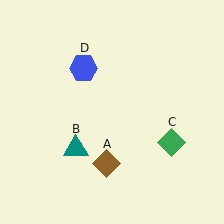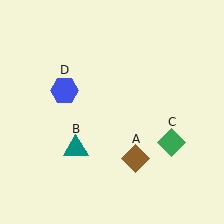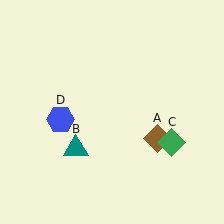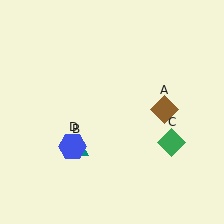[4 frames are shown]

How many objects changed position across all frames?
2 objects changed position: brown diamond (object A), blue hexagon (object D).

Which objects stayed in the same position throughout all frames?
Teal triangle (object B) and green diamond (object C) remained stationary.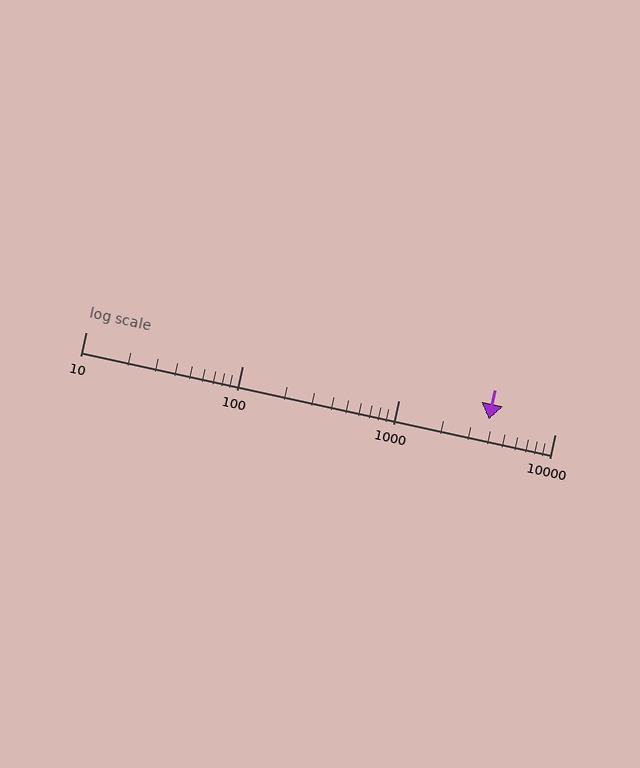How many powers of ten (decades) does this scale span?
The scale spans 3 decades, from 10 to 10000.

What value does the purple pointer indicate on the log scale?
The pointer indicates approximately 3800.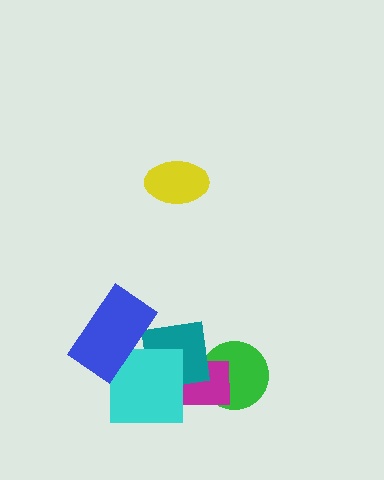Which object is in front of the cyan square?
The blue rectangle is in front of the cyan square.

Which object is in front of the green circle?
The magenta rectangle is in front of the green circle.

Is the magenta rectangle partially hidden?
Yes, it is partially covered by another shape.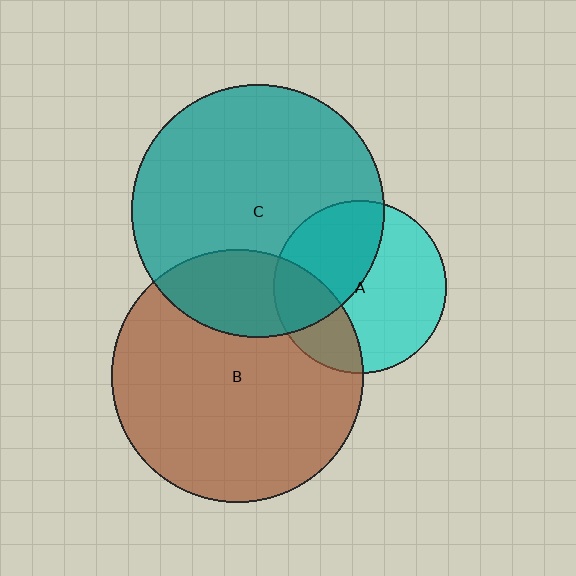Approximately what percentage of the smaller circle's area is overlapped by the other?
Approximately 25%.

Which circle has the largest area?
Circle C (teal).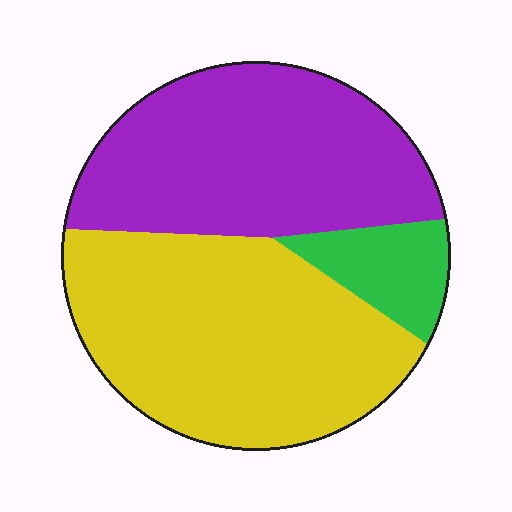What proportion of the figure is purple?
Purple takes up about two fifths (2/5) of the figure.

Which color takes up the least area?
Green, at roughly 10%.